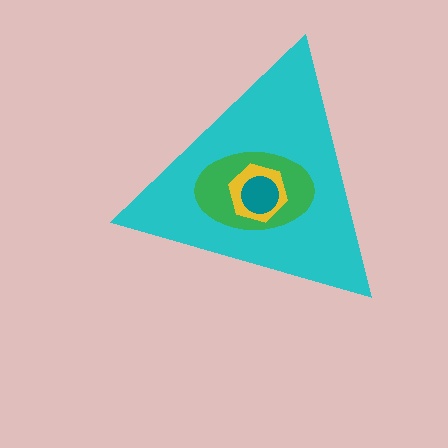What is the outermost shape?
The cyan triangle.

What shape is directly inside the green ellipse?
The yellow hexagon.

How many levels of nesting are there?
4.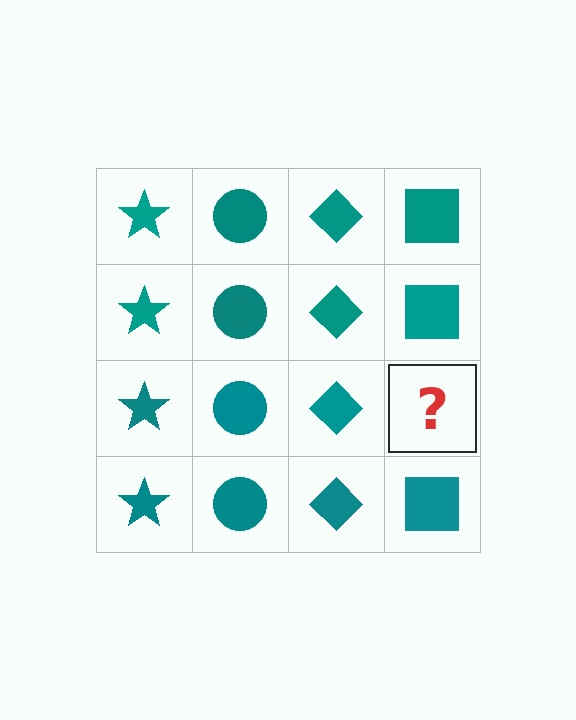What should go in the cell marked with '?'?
The missing cell should contain a teal square.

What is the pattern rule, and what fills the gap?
The rule is that each column has a consistent shape. The gap should be filled with a teal square.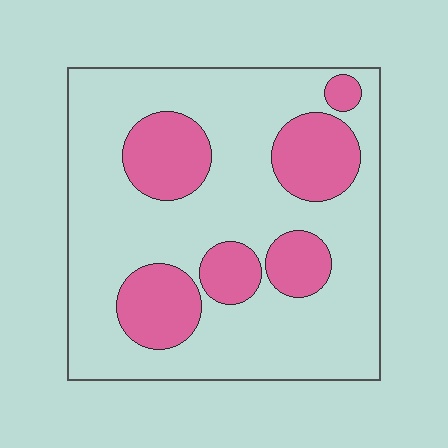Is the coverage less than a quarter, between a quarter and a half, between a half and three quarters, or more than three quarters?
Between a quarter and a half.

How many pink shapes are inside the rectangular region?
6.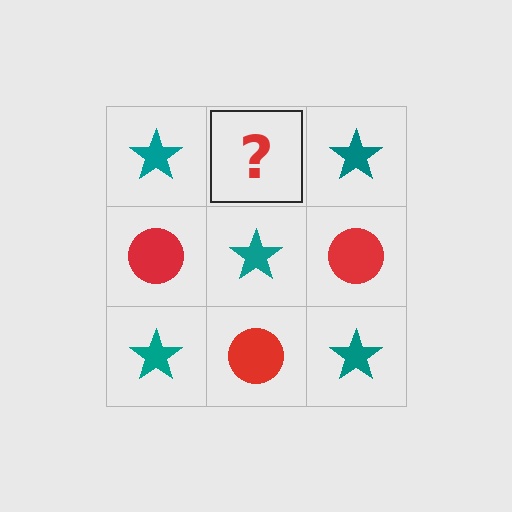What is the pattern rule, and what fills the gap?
The rule is that it alternates teal star and red circle in a checkerboard pattern. The gap should be filled with a red circle.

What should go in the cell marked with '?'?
The missing cell should contain a red circle.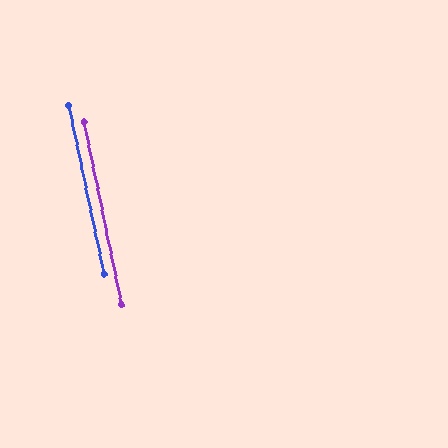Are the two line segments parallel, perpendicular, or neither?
Parallel — their directions differ by only 0.4°.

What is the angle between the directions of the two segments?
Approximately 0 degrees.